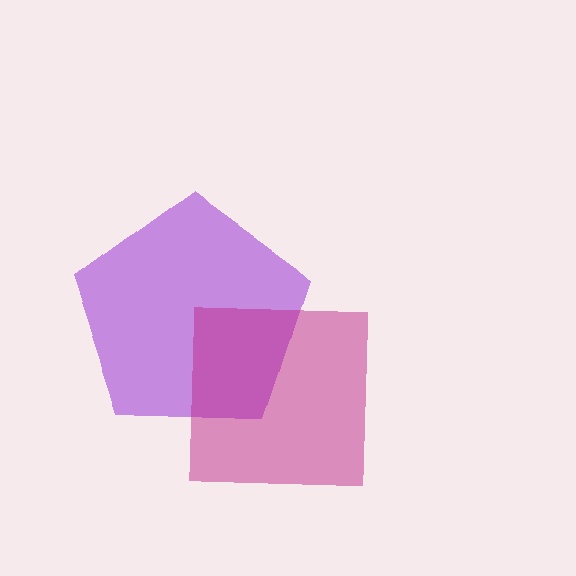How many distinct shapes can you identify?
There are 2 distinct shapes: a purple pentagon, a magenta square.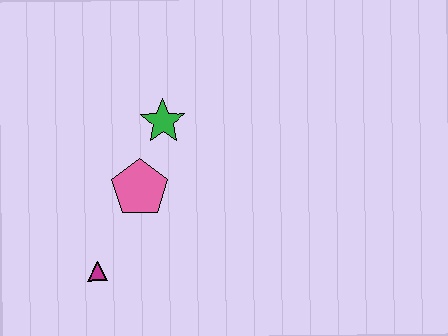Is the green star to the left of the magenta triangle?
No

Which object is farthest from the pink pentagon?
The magenta triangle is farthest from the pink pentagon.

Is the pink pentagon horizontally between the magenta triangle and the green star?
Yes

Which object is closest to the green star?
The pink pentagon is closest to the green star.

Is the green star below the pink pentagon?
No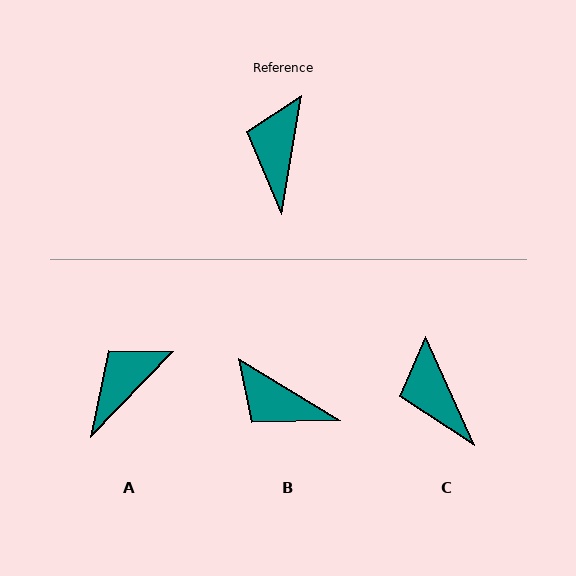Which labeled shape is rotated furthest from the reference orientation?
B, about 68 degrees away.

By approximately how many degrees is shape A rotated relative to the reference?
Approximately 35 degrees clockwise.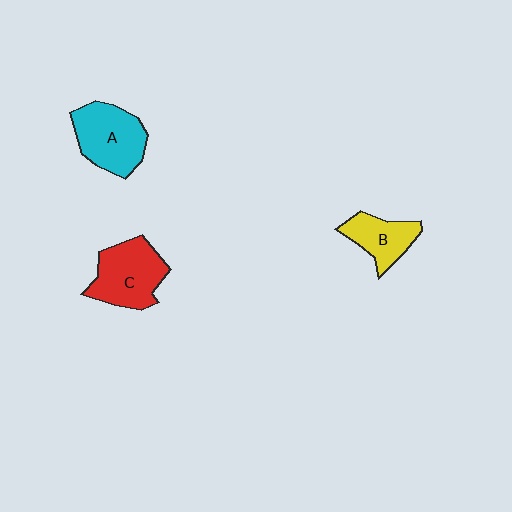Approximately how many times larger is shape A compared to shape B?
Approximately 1.5 times.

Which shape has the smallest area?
Shape B (yellow).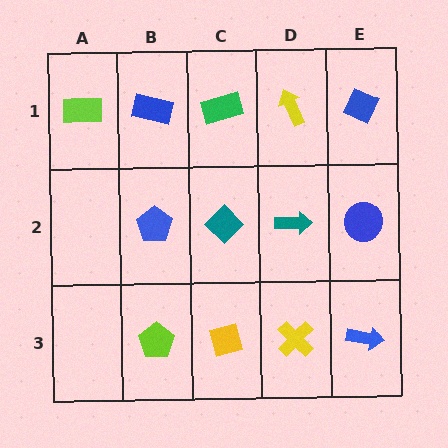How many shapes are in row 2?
4 shapes.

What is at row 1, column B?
A blue rectangle.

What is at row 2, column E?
A blue circle.